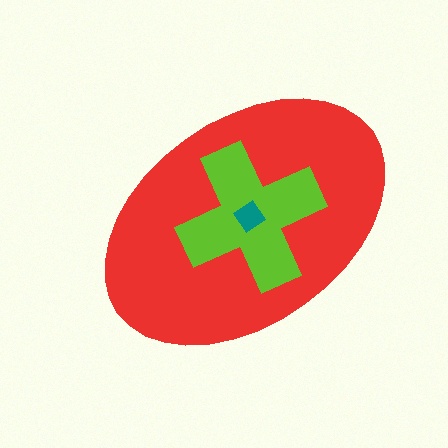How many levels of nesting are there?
3.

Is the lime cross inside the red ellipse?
Yes.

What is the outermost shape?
The red ellipse.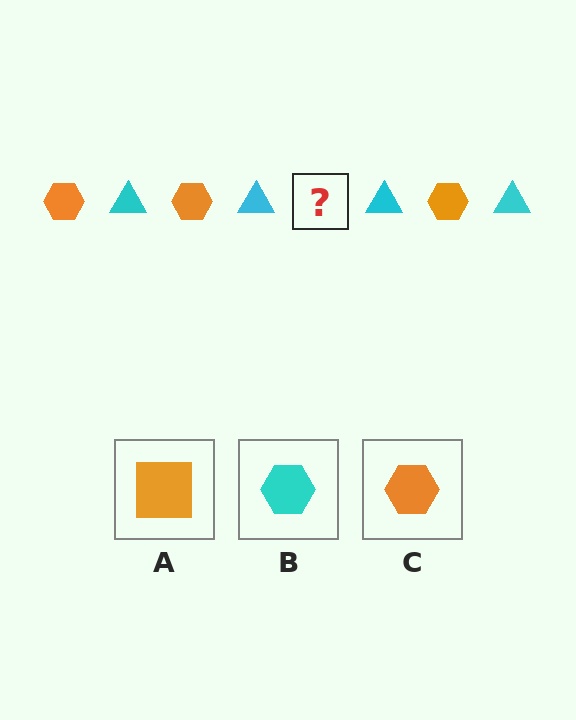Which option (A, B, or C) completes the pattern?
C.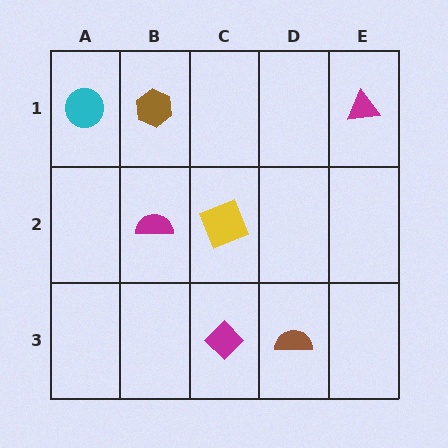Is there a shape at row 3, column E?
No, that cell is empty.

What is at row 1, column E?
A magenta triangle.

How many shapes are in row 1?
3 shapes.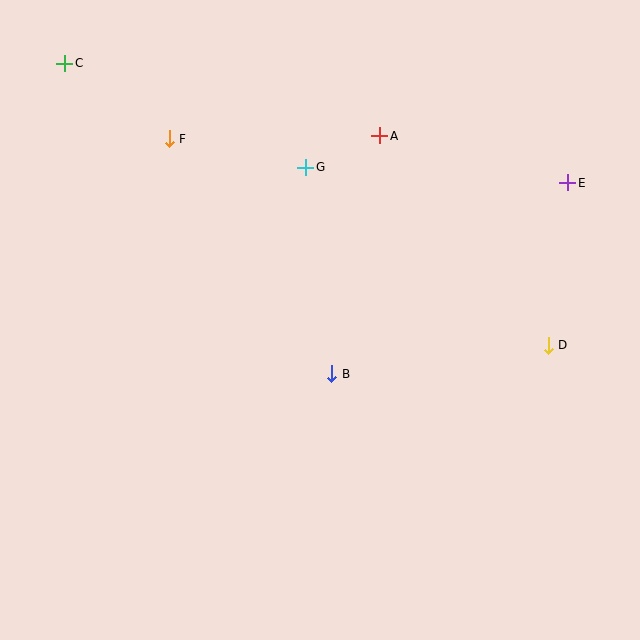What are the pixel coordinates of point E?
Point E is at (568, 183).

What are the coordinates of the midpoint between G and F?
The midpoint between G and F is at (237, 153).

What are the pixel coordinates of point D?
Point D is at (548, 345).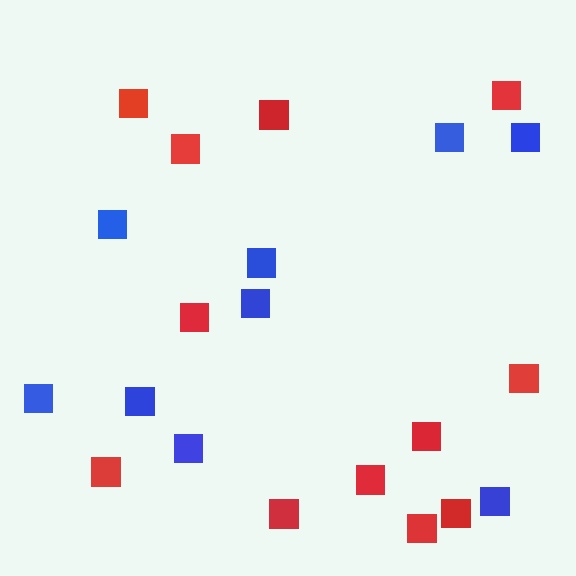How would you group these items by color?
There are 2 groups: one group of blue squares (9) and one group of red squares (12).